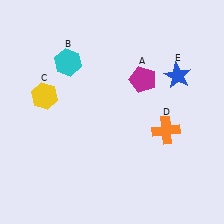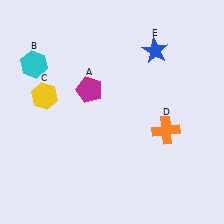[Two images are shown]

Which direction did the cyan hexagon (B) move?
The cyan hexagon (B) moved left.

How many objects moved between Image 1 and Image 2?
3 objects moved between the two images.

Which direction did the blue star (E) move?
The blue star (E) moved up.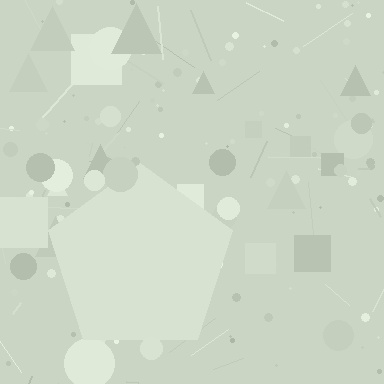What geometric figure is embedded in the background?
A pentagon is embedded in the background.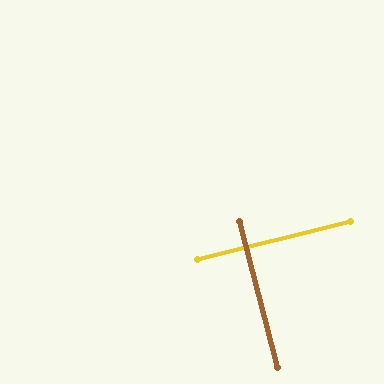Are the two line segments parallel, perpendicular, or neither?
Perpendicular — they meet at approximately 89°.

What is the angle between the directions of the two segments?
Approximately 89 degrees.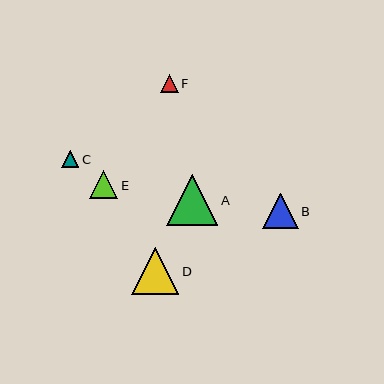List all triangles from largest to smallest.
From largest to smallest: A, D, B, E, F, C.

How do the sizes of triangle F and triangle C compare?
Triangle F and triangle C are approximately the same size.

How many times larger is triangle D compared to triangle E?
Triangle D is approximately 1.7 times the size of triangle E.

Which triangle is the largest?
Triangle A is the largest with a size of approximately 52 pixels.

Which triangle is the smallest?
Triangle C is the smallest with a size of approximately 17 pixels.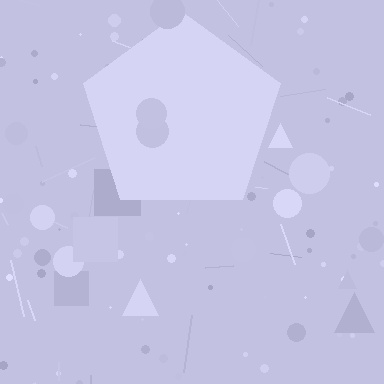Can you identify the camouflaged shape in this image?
The camouflaged shape is a pentagon.